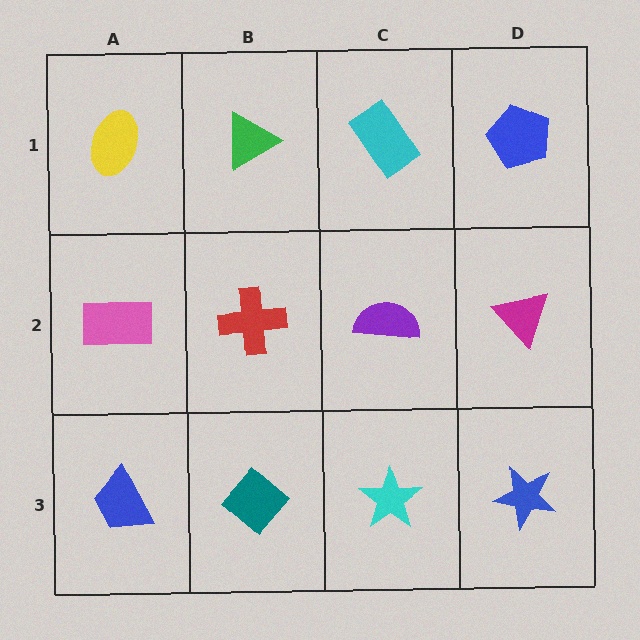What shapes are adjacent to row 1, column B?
A red cross (row 2, column B), a yellow ellipse (row 1, column A), a cyan rectangle (row 1, column C).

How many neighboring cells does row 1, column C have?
3.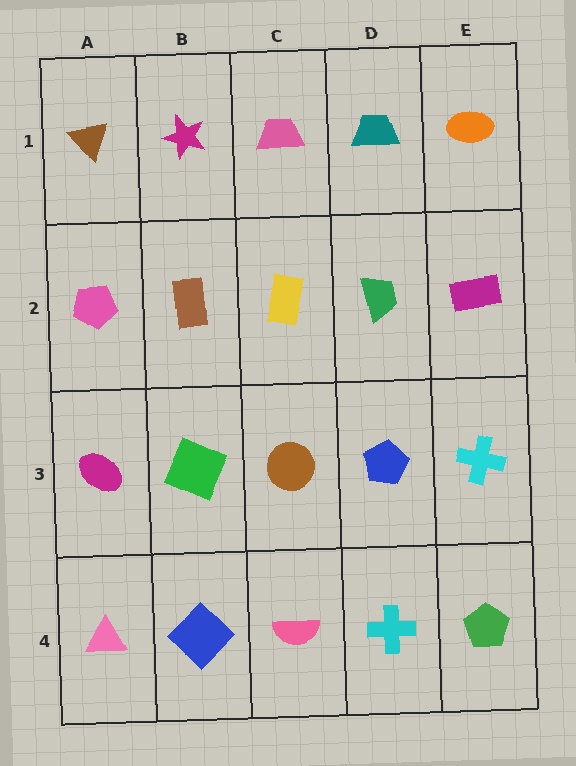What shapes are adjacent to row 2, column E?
An orange ellipse (row 1, column E), a cyan cross (row 3, column E), a green trapezoid (row 2, column D).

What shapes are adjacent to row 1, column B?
A brown rectangle (row 2, column B), a brown triangle (row 1, column A), a pink trapezoid (row 1, column C).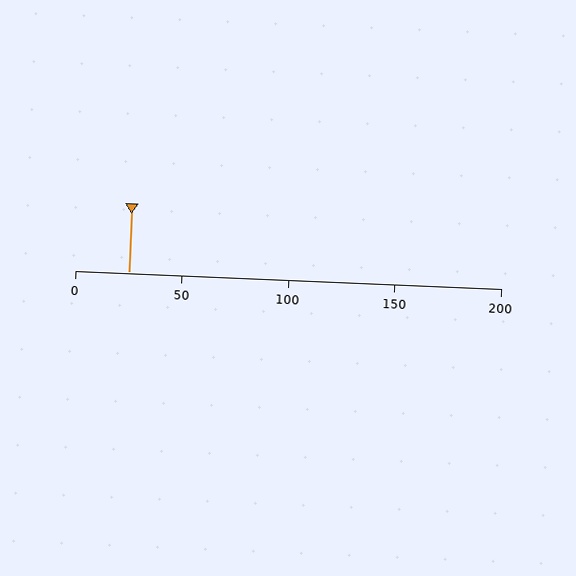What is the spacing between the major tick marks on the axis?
The major ticks are spaced 50 apart.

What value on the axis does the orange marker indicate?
The marker indicates approximately 25.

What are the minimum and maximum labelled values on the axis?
The axis runs from 0 to 200.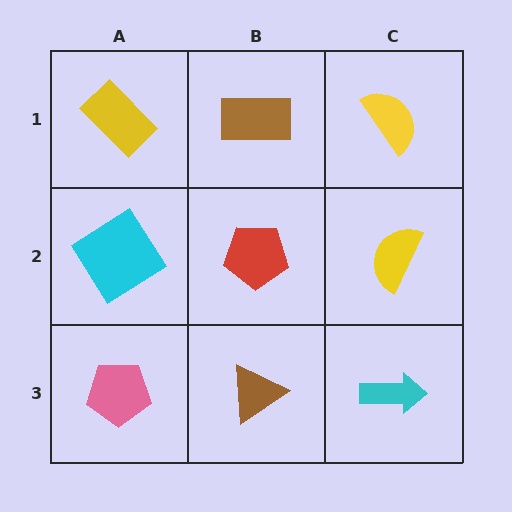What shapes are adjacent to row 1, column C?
A yellow semicircle (row 2, column C), a brown rectangle (row 1, column B).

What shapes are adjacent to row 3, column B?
A red pentagon (row 2, column B), a pink pentagon (row 3, column A), a cyan arrow (row 3, column C).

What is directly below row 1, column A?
A cyan diamond.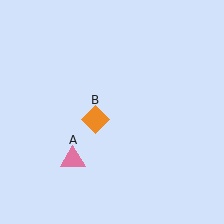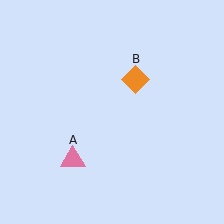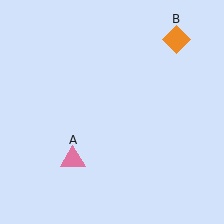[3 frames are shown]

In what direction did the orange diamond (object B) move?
The orange diamond (object B) moved up and to the right.